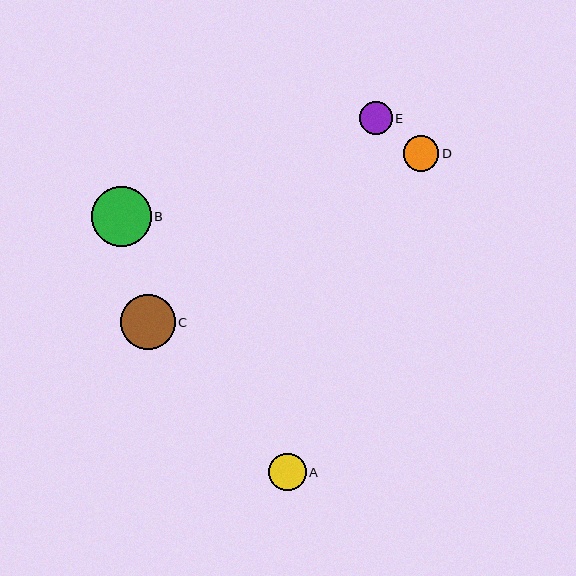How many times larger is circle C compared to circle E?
Circle C is approximately 1.7 times the size of circle E.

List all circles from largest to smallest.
From largest to smallest: B, C, A, D, E.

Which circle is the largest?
Circle B is the largest with a size of approximately 60 pixels.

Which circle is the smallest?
Circle E is the smallest with a size of approximately 33 pixels.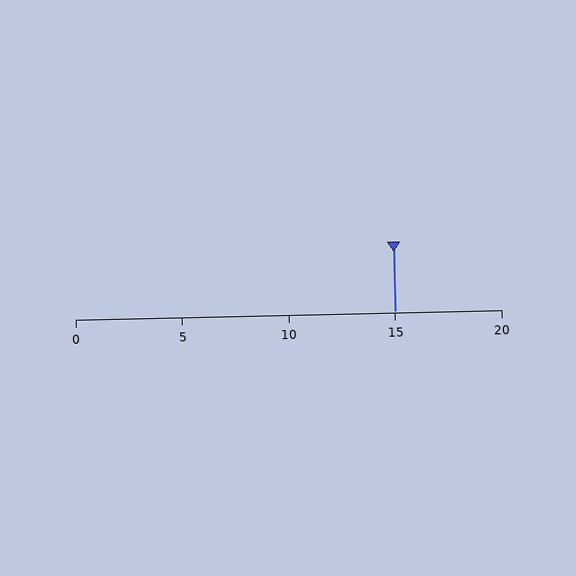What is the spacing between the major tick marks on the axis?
The major ticks are spaced 5 apart.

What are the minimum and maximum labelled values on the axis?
The axis runs from 0 to 20.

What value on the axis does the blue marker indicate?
The marker indicates approximately 15.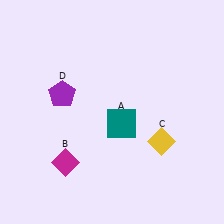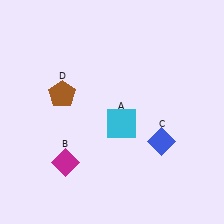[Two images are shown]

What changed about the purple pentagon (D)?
In Image 1, D is purple. In Image 2, it changed to brown.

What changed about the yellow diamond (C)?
In Image 1, C is yellow. In Image 2, it changed to blue.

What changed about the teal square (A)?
In Image 1, A is teal. In Image 2, it changed to cyan.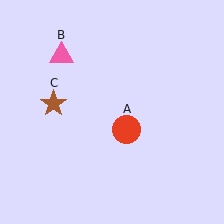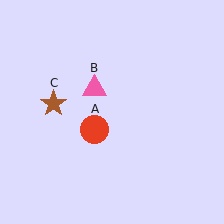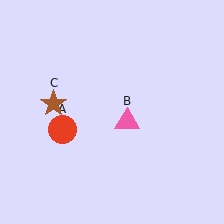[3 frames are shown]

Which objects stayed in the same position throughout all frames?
Brown star (object C) remained stationary.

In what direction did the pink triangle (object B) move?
The pink triangle (object B) moved down and to the right.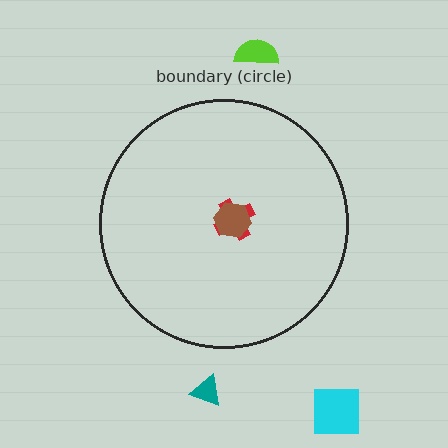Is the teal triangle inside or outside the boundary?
Outside.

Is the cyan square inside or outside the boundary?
Outside.